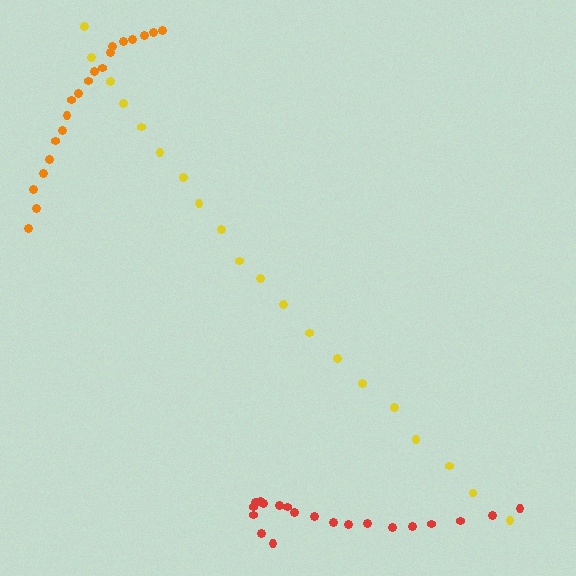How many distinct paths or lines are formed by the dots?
There are 3 distinct paths.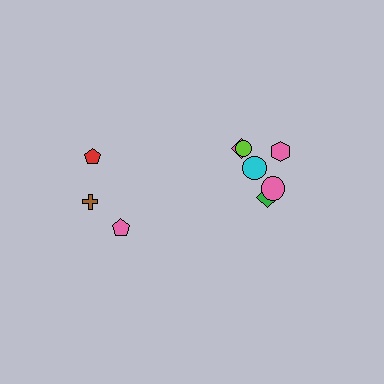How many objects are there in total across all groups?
There are 9 objects.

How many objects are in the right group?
There are 6 objects.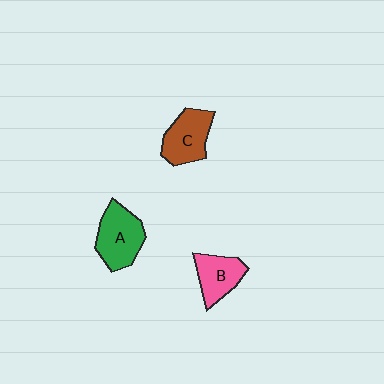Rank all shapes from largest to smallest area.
From largest to smallest: A (green), C (brown), B (pink).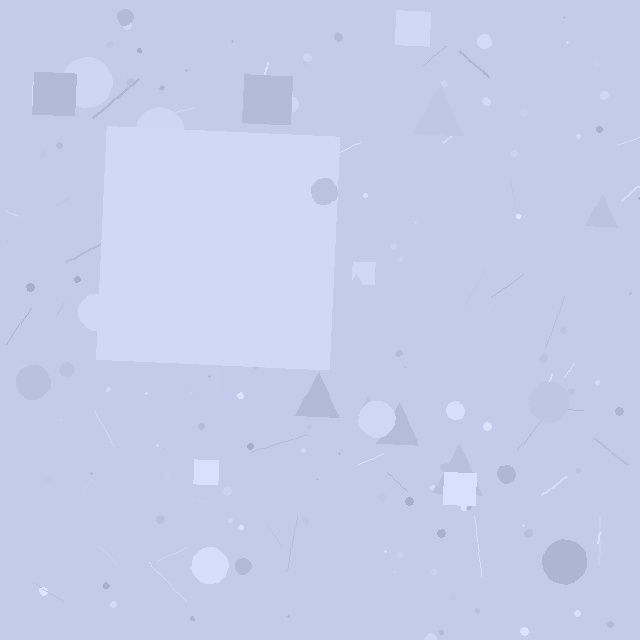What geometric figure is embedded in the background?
A square is embedded in the background.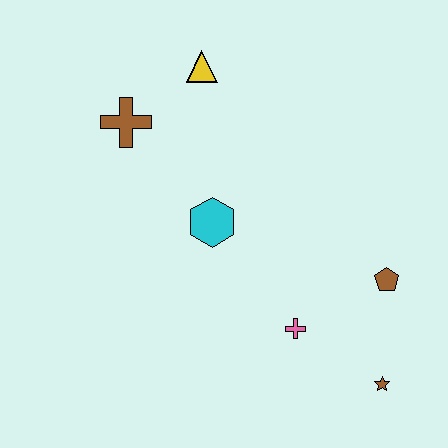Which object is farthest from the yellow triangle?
The brown star is farthest from the yellow triangle.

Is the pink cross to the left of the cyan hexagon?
No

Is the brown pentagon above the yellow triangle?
No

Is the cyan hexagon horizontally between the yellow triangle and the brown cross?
No